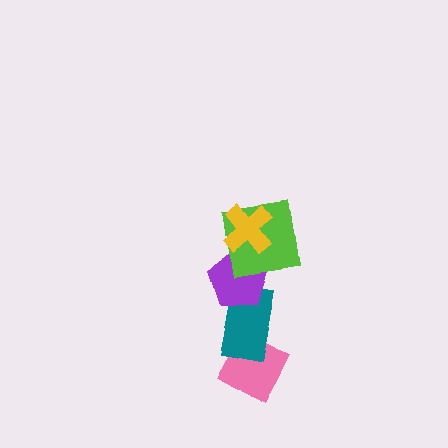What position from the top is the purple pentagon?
The purple pentagon is 3rd from the top.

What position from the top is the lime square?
The lime square is 2nd from the top.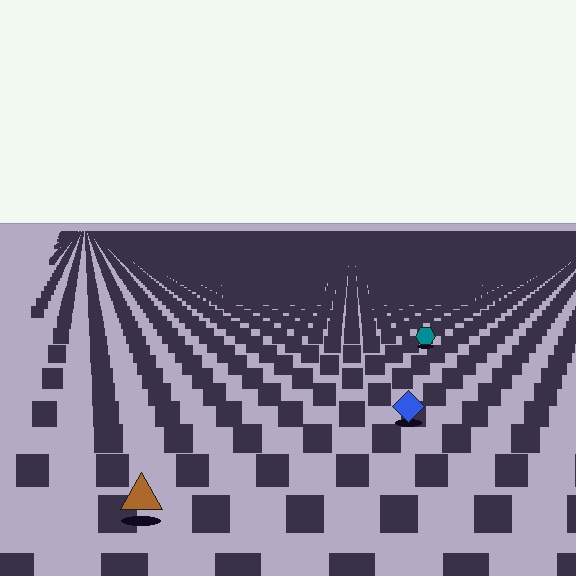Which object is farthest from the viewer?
The teal hexagon is farthest from the viewer. It appears smaller and the ground texture around it is denser.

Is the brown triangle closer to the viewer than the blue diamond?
Yes. The brown triangle is closer — you can tell from the texture gradient: the ground texture is coarser near it.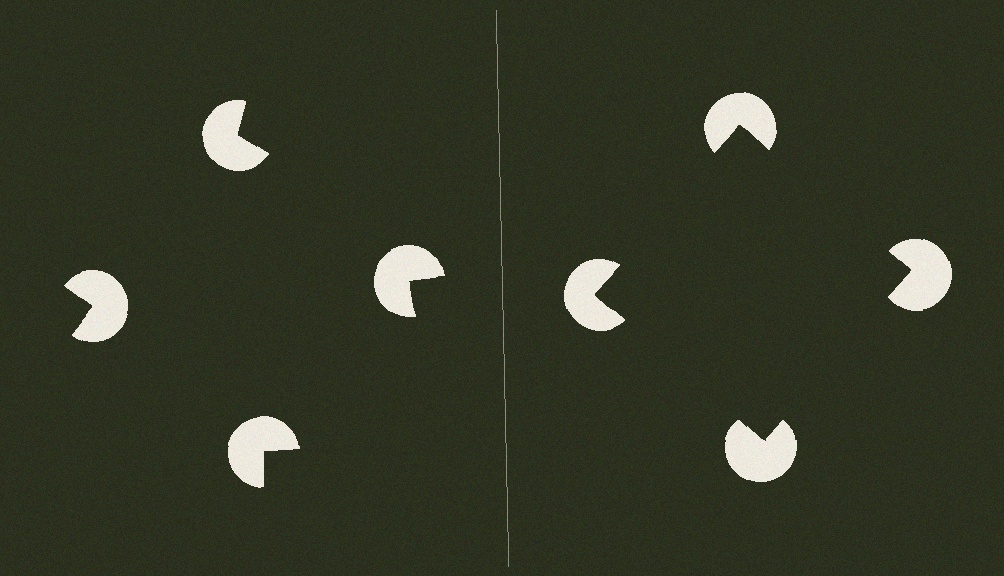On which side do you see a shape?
An illusory square appears on the right side. On the left side the wedge cuts are rotated, so no coherent shape forms.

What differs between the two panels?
The pac-man discs are positioned identically on both sides; only the wedge orientations differ. On the right they align to a square; on the left they are misaligned.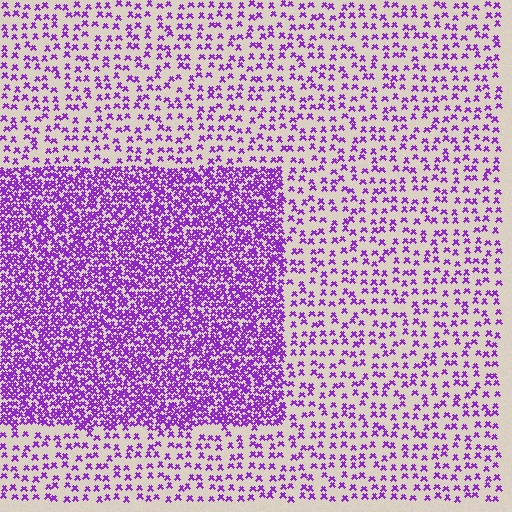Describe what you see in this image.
The image contains small purple elements arranged at two different densities. A rectangle-shaped region is visible where the elements are more densely packed than the surrounding area.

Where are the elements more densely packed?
The elements are more densely packed inside the rectangle boundary.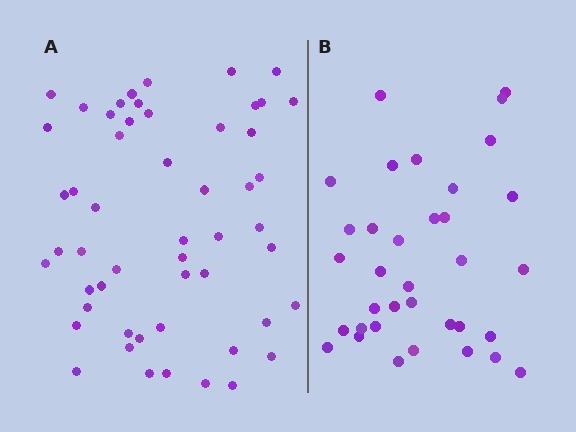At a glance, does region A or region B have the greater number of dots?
Region A (the left region) has more dots.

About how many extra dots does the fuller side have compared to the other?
Region A has approximately 20 more dots than region B.